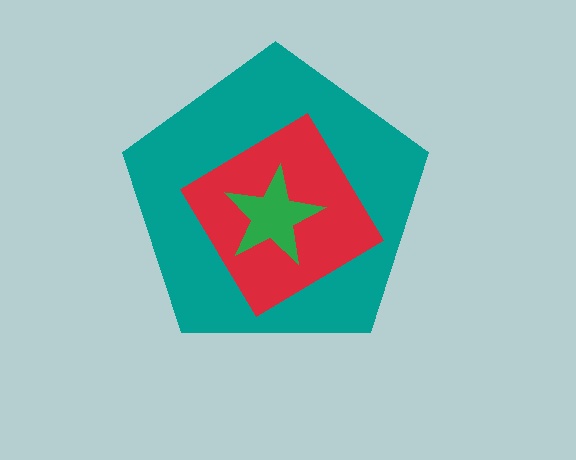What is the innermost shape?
The green star.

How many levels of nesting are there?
3.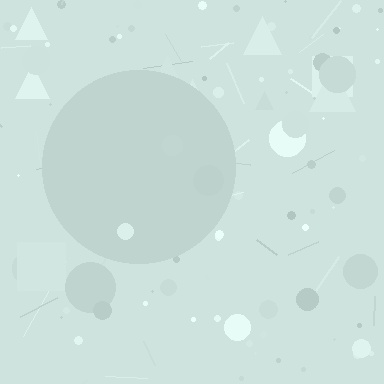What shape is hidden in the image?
A circle is hidden in the image.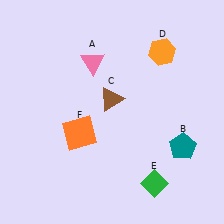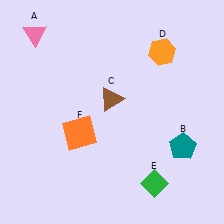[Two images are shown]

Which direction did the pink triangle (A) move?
The pink triangle (A) moved left.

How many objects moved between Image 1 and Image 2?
1 object moved between the two images.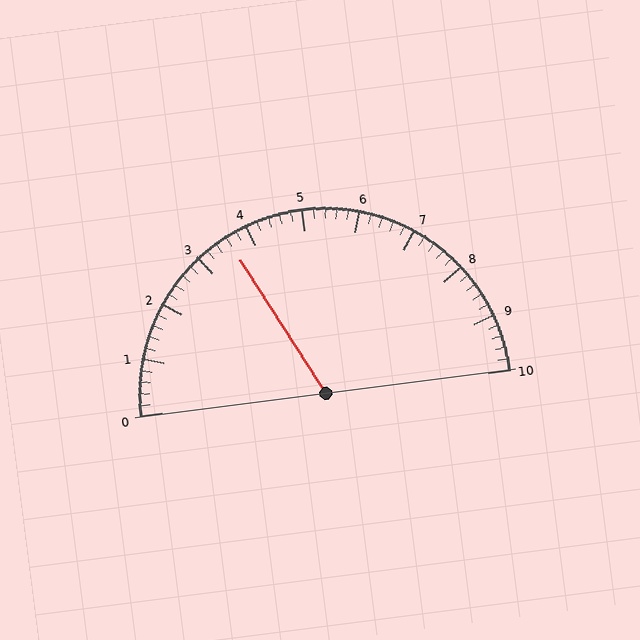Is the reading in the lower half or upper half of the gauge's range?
The reading is in the lower half of the range (0 to 10).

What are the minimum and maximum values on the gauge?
The gauge ranges from 0 to 10.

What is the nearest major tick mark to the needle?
The nearest major tick mark is 4.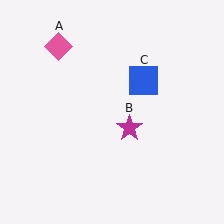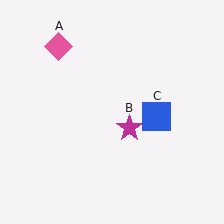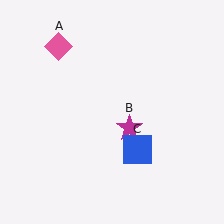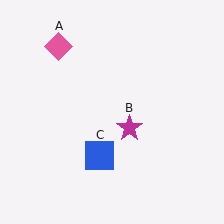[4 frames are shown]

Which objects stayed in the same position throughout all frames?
Pink diamond (object A) and magenta star (object B) remained stationary.